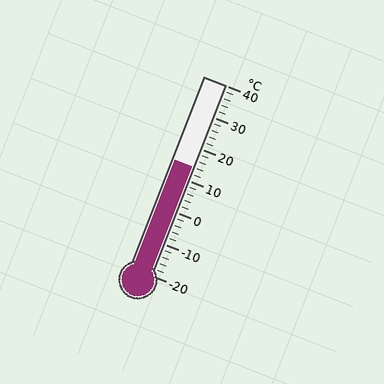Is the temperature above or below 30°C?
The temperature is below 30°C.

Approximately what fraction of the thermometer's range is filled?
The thermometer is filled to approximately 55% of its range.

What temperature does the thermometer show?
The thermometer shows approximately 14°C.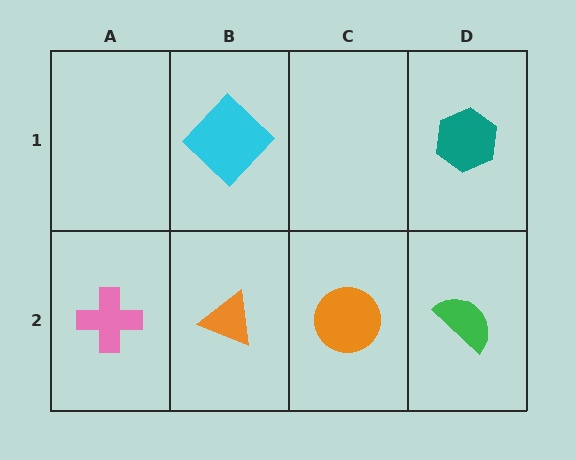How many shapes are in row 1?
2 shapes.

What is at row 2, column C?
An orange circle.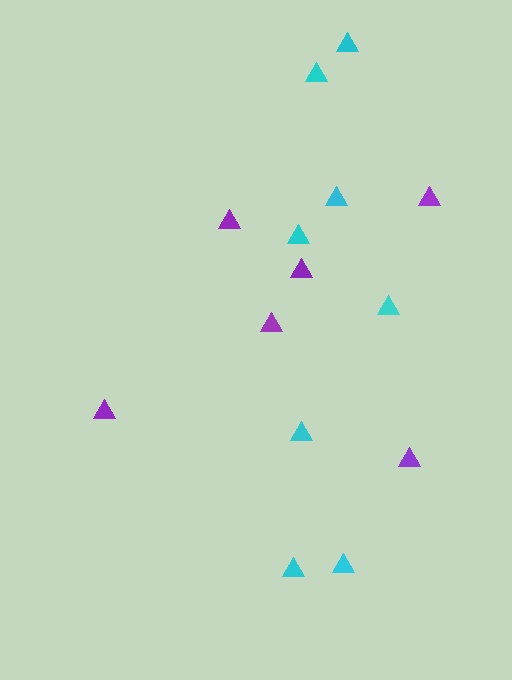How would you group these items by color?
There are 2 groups: one group of purple triangles (6) and one group of cyan triangles (8).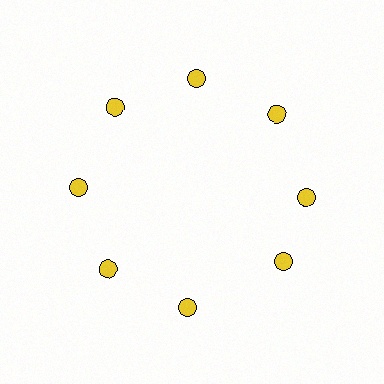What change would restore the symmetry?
The symmetry would be restored by rotating it back into even spacing with its neighbors so that all 8 circles sit at equal angles and equal distance from the center.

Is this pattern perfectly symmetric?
No. The 8 yellow circles are arranged in a ring, but one element near the 4 o'clock position is rotated out of alignment along the ring, breaking the 8-fold rotational symmetry.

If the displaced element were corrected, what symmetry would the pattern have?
It would have 8-fold rotational symmetry — the pattern would map onto itself every 45 degrees.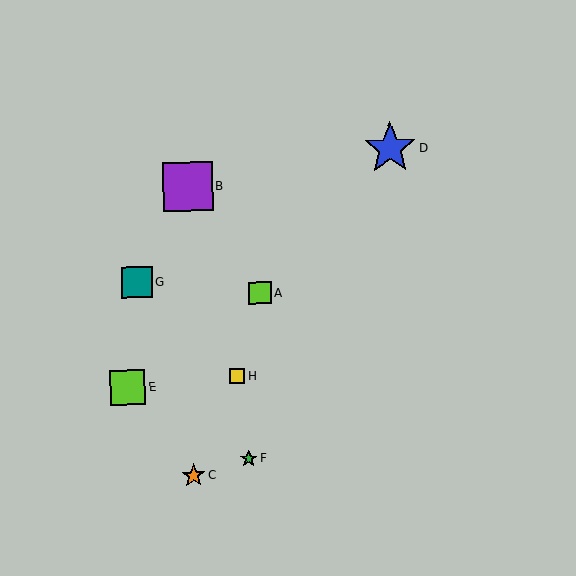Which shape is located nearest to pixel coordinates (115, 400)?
The lime square (labeled E) at (127, 387) is nearest to that location.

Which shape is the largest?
The blue star (labeled D) is the largest.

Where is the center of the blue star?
The center of the blue star is at (390, 148).